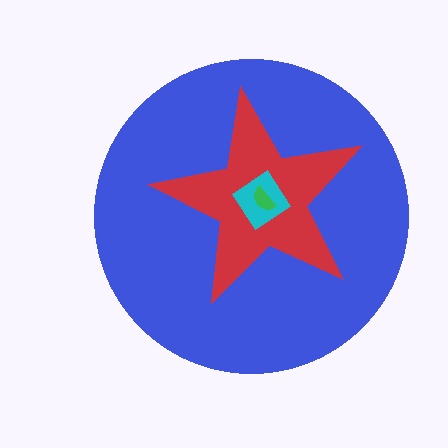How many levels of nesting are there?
4.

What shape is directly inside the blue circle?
The red star.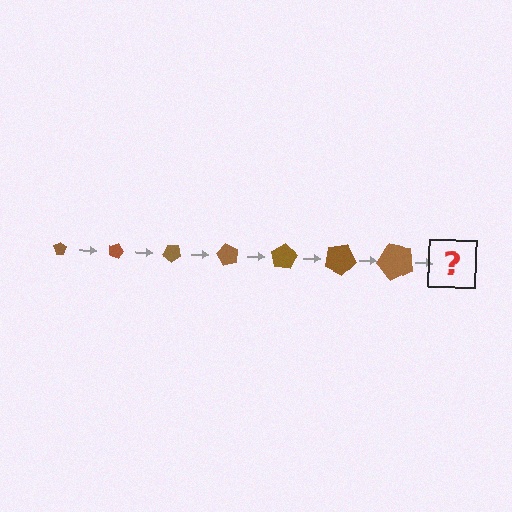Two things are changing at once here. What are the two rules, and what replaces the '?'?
The two rules are that the pentagon grows larger each step and it rotates 20 degrees each step. The '?' should be a pentagon, larger than the previous one and rotated 140 degrees from the start.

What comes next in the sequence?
The next element should be a pentagon, larger than the previous one and rotated 140 degrees from the start.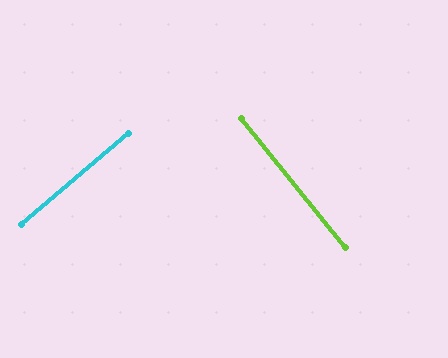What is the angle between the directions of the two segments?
Approximately 88 degrees.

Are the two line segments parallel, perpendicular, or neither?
Perpendicular — they meet at approximately 88°.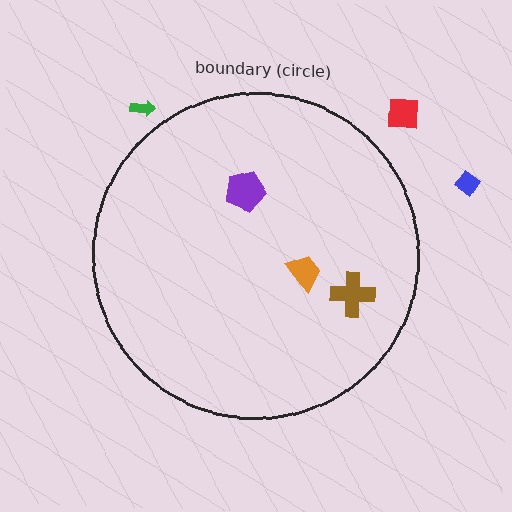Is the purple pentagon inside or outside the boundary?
Inside.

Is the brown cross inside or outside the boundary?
Inside.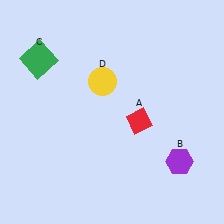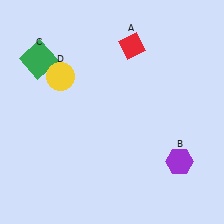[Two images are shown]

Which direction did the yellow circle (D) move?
The yellow circle (D) moved left.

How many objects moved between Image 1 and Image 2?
2 objects moved between the two images.